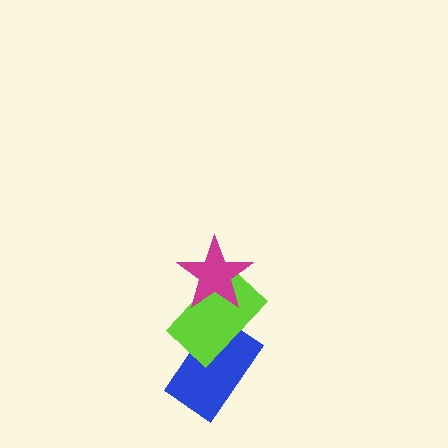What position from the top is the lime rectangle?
The lime rectangle is 2nd from the top.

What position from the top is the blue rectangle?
The blue rectangle is 3rd from the top.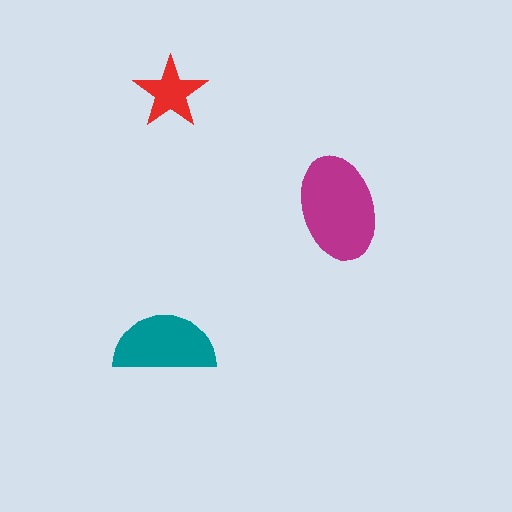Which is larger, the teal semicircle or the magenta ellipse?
The magenta ellipse.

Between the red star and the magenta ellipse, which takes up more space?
The magenta ellipse.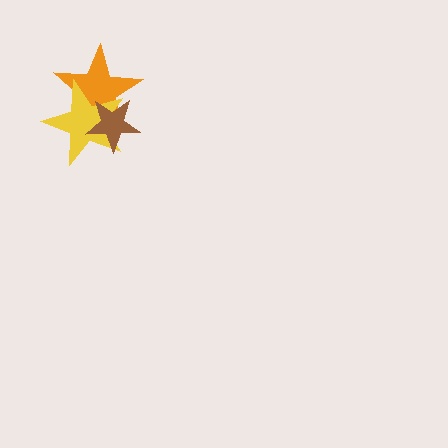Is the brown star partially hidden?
No, no other shape covers it.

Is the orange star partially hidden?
Yes, it is partially covered by another shape.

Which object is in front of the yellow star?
The brown star is in front of the yellow star.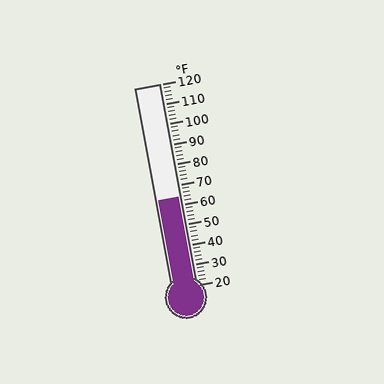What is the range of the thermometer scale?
The thermometer scale ranges from 20°F to 120°F.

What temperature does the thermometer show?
The thermometer shows approximately 64°F.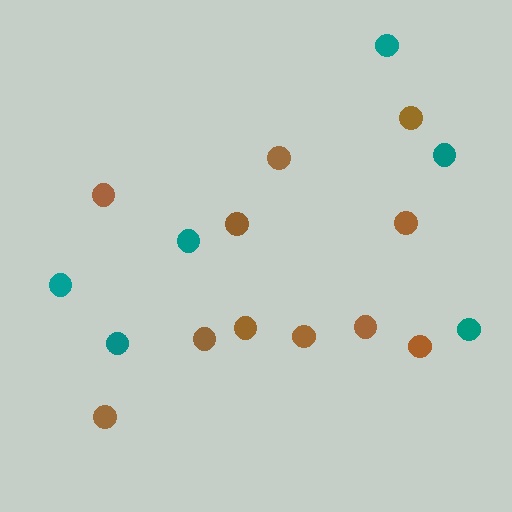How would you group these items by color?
There are 2 groups: one group of brown circles (11) and one group of teal circles (6).